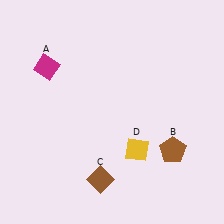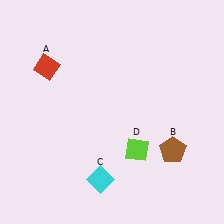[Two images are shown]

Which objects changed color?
A changed from magenta to red. C changed from brown to cyan. D changed from yellow to lime.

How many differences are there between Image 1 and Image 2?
There are 3 differences between the two images.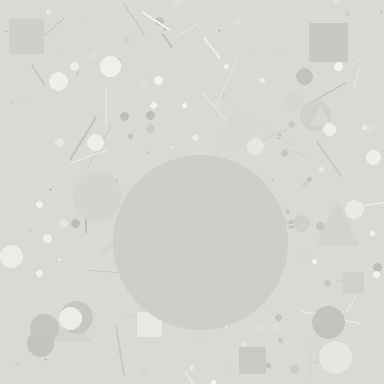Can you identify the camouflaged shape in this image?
The camouflaged shape is a circle.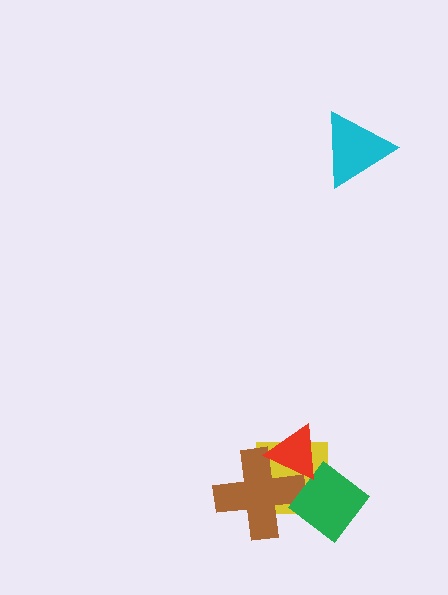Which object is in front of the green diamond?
The red triangle is in front of the green diamond.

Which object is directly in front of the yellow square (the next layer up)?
The brown cross is directly in front of the yellow square.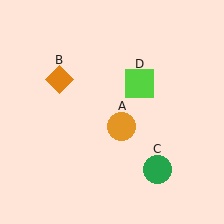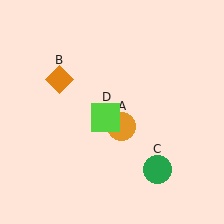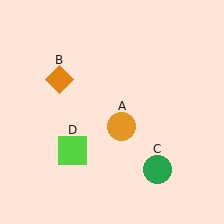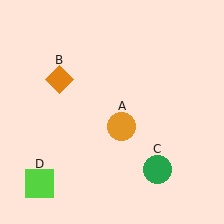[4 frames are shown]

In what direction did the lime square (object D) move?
The lime square (object D) moved down and to the left.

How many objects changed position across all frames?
1 object changed position: lime square (object D).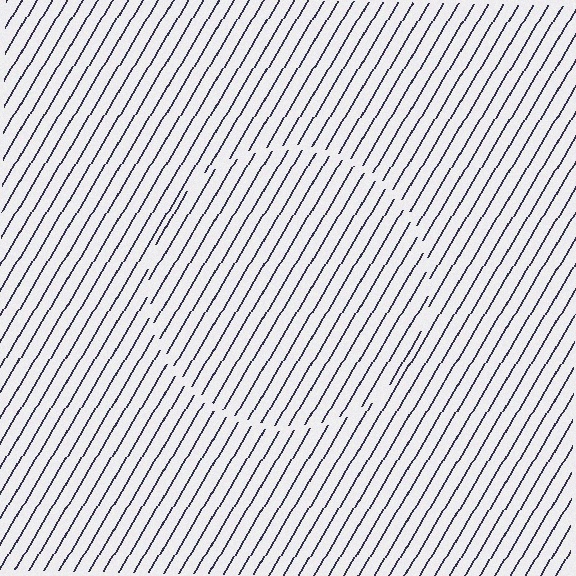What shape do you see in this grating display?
An illusory circle. The interior of the shape contains the same grating, shifted by half a period — the contour is defined by the phase discontinuity where line-ends from the inner and outer gratings abut.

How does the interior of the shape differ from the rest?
The interior of the shape contains the same grating, shifted by half a period — the contour is defined by the phase discontinuity where line-ends from the inner and outer gratings abut.